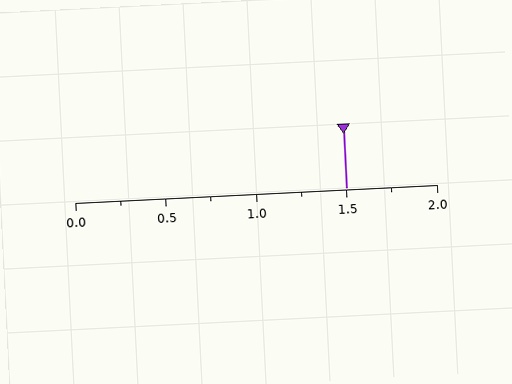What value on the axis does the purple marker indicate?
The marker indicates approximately 1.5.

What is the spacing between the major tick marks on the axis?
The major ticks are spaced 0.5 apart.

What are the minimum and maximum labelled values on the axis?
The axis runs from 0.0 to 2.0.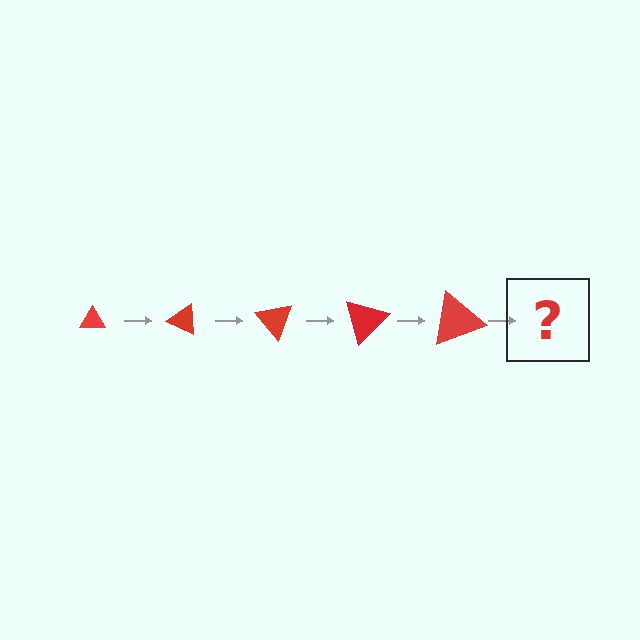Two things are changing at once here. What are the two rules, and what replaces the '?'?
The two rules are that the triangle grows larger each step and it rotates 25 degrees each step. The '?' should be a triangle, larger than the previous one and rotated 125 degrees from the start.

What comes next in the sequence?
The next element should be a triangle, larger than the previous one and rotated 125 degrees from the start.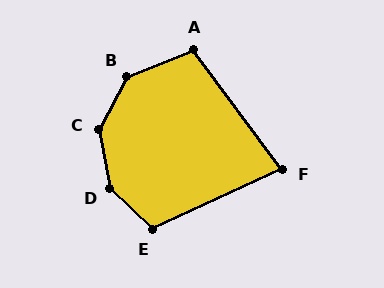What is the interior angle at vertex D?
Approximately 143 degrees (obtuse).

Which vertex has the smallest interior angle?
F, at approximately 78 degrees.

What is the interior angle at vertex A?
Approximately 105 degrees (obtuse).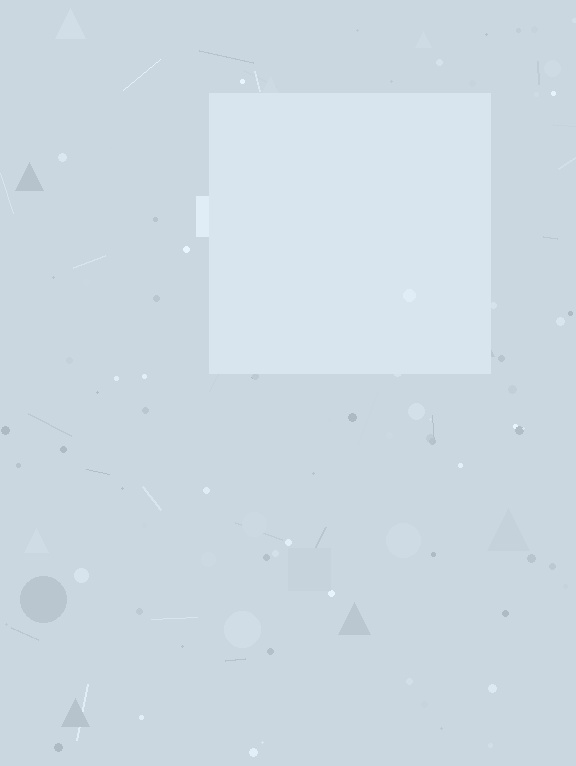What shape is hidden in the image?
A square is hidden in the image.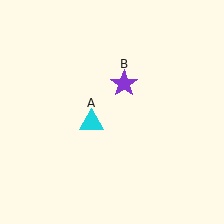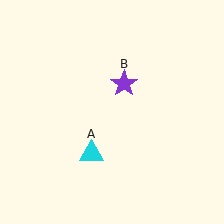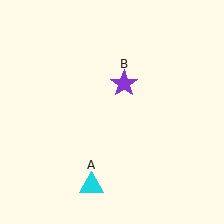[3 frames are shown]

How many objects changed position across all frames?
1 object changed position: cyan triangle (object A).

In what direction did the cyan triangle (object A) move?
The cyan triangle (object A) moved down.